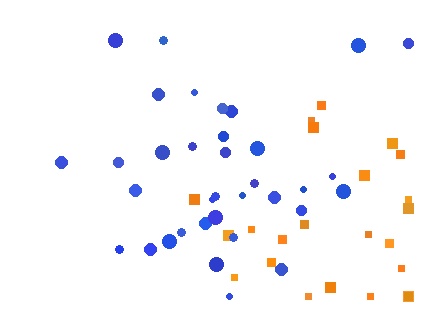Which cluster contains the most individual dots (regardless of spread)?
Blue (35).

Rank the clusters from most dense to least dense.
blue, orange.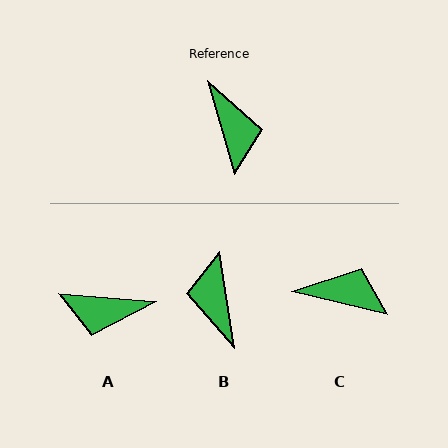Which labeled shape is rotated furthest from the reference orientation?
B, about 173 degrees away.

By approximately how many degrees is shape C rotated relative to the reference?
Approximately 60 degrees counter-clockwise.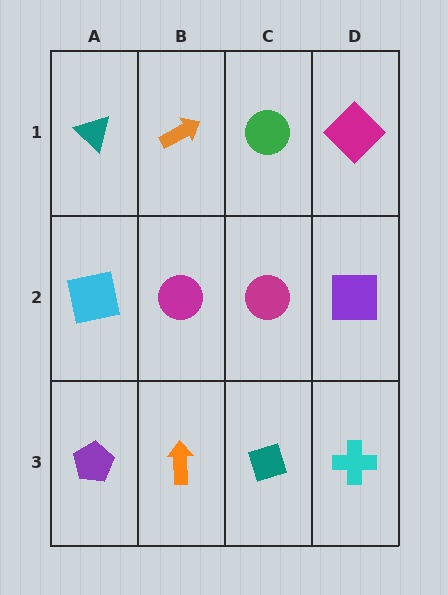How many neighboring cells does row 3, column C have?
3.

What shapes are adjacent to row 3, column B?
A magenta circle (row 2, column B), a purple pentagon (row 3, column A), a teal diamond (row 3, column C).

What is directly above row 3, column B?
A magenta circle.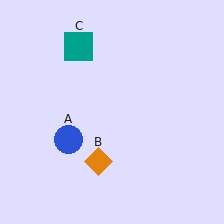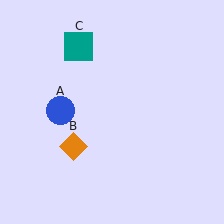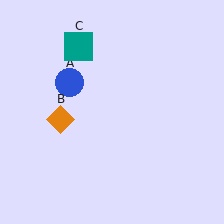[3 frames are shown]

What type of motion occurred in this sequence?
The blue circle (object A), orange diamond (object B) rotated clockwise around the center of the scene.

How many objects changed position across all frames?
2 objects changed position: blue circle (object A), orange diamond (object B).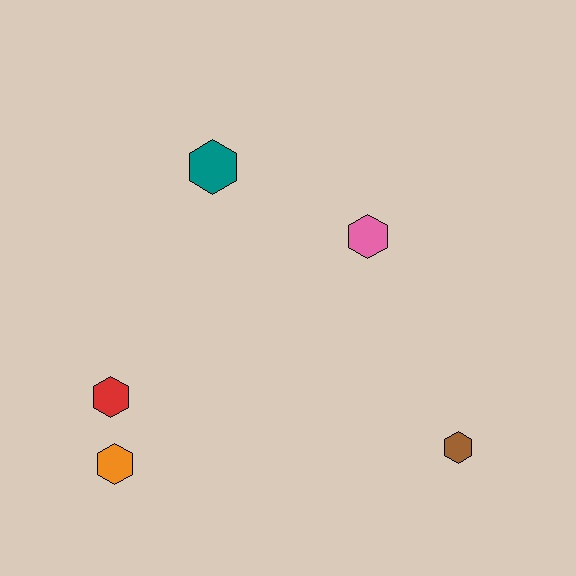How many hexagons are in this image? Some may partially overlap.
There are 5 hexagons.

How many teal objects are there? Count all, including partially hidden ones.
There is 1 teal object.